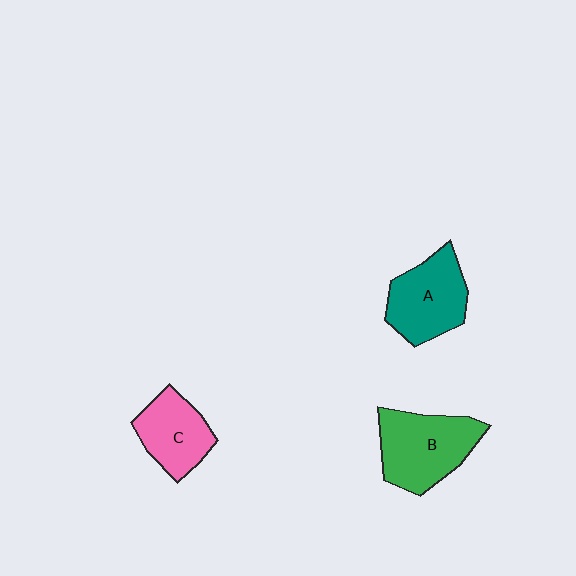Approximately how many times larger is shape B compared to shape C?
Approximately 1.4 times.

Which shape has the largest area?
Shape B (green).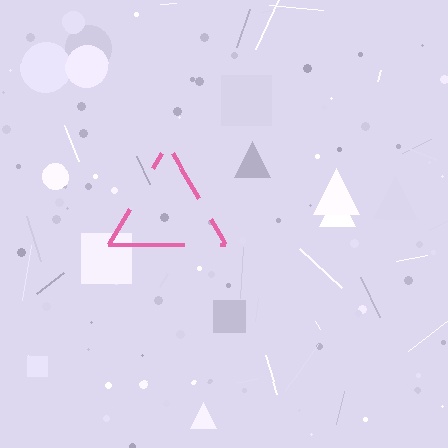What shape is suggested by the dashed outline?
The dashed outline suggests a triangle.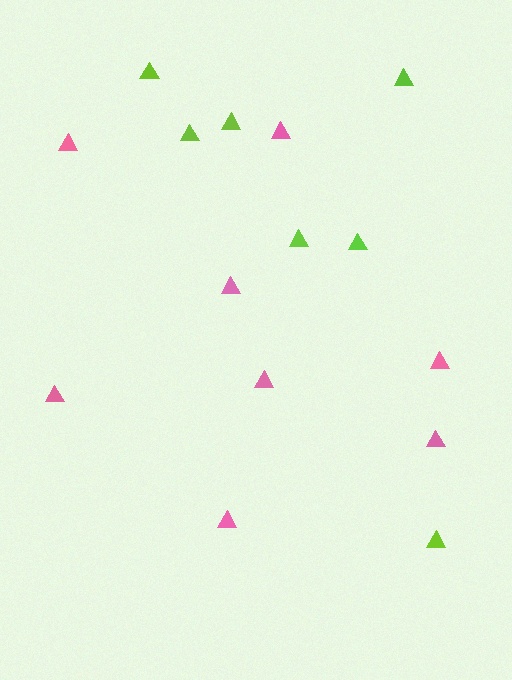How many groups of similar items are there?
There are 2 groups: one group of lime triangles (7) and one group of pink triangles (8).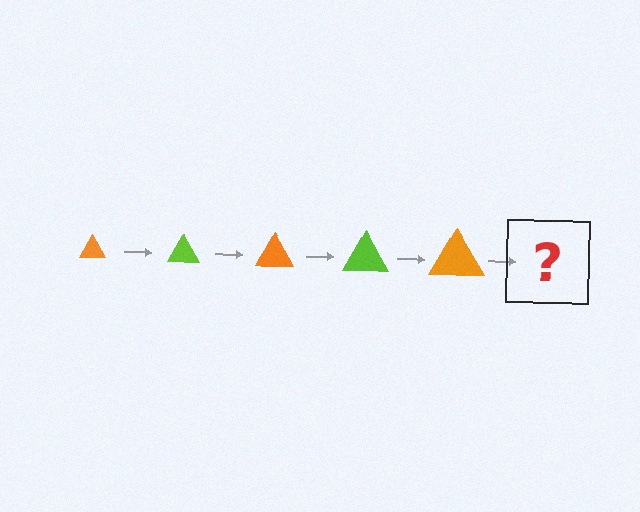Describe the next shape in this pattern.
It should be a lime triangle, larger than the previous one.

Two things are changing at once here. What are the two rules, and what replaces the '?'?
The two rules are that the triangle grows larger each step and the color cycles through orange and lime. The '?' should be a lime triangle, larger than the previous one.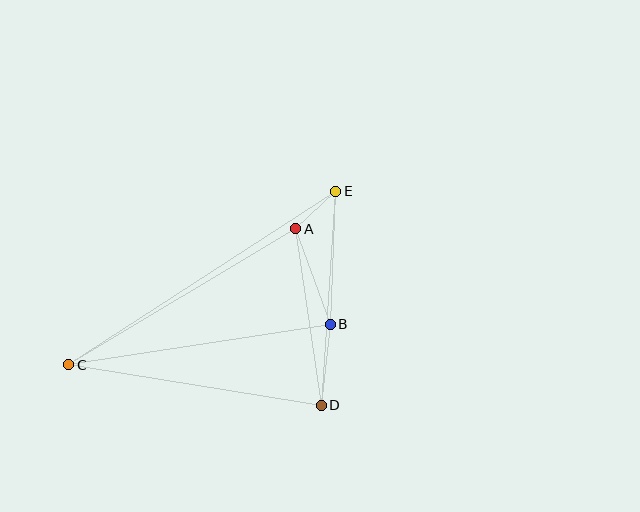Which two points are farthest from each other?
Points C and E are farthest from each other.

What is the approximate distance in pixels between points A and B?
The distance between A and B is approximately 102 pixels.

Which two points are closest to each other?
Points A and E are closest to each other.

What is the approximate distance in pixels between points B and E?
The distance between B and E is approximately 133 pixels.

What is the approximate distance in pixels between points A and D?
The distance between A and D is approximately 178 pixels.